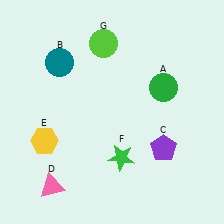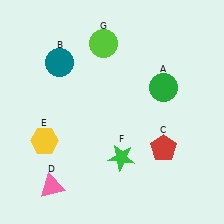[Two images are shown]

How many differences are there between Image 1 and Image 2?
There is 1 difference between the two images.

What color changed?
The pentagon (C) changed from purple in Image 1 to red in Image 2.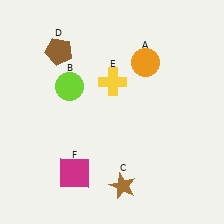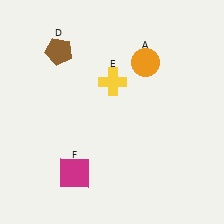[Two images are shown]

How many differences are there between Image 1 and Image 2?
There are 2 differences between the two images.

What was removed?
The lime circle (B), the brown star (C) were removed in Image 2.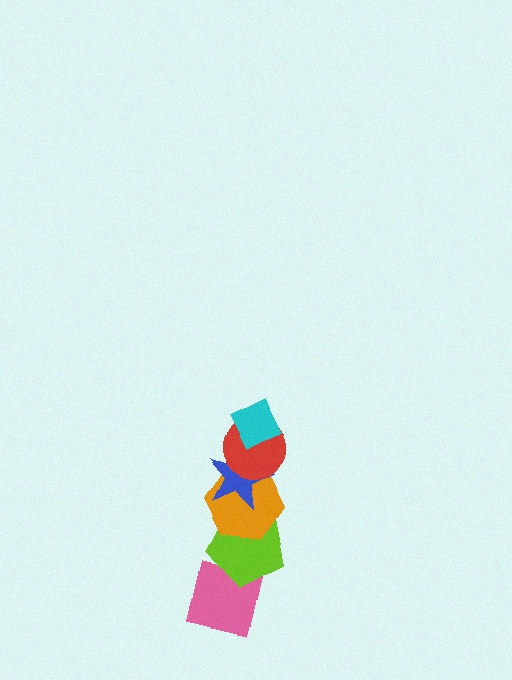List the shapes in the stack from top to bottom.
From top to bottom: the cyan diamond, the red circle, the blue star, the orange hexagon, the lime pentagon, the pink square.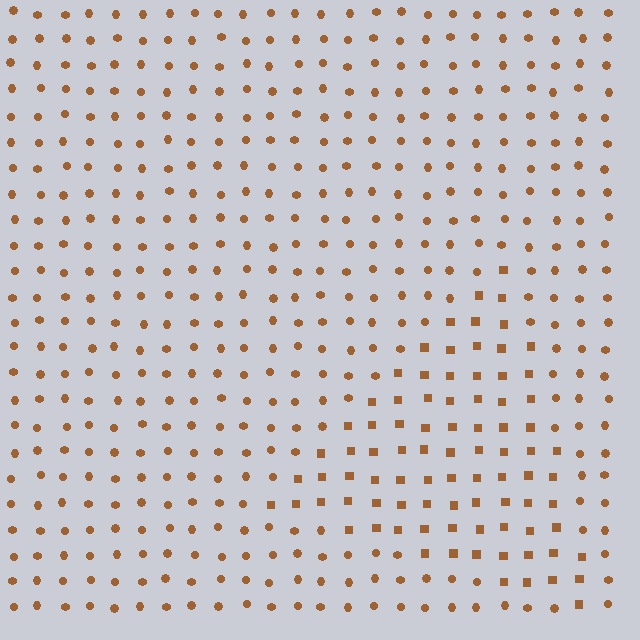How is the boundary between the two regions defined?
The boundary is defined by a change in element shape: squares inside vs. circles outside. All elements share the same color and spacing.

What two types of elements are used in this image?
The image uses squares inside the triangle region and circles outside it.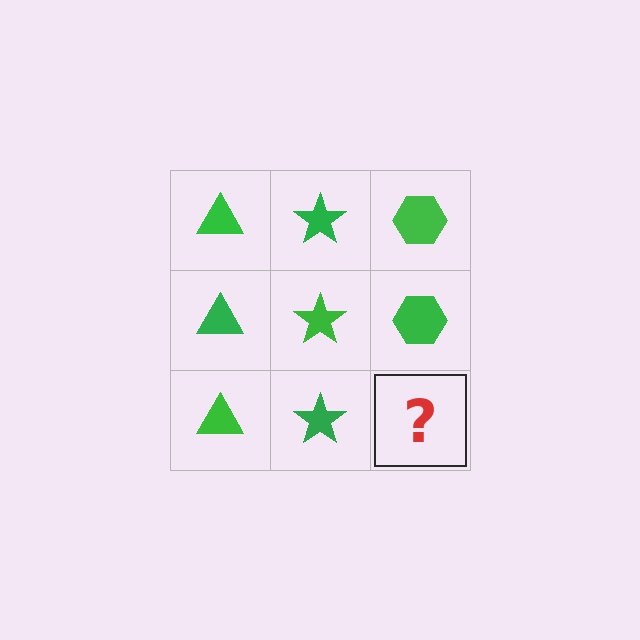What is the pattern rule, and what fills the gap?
The rule is that each column has a consistent shape. The gap should be filled with a green hexagon.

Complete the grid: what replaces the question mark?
The question mark should be replaced with a green hexagon.